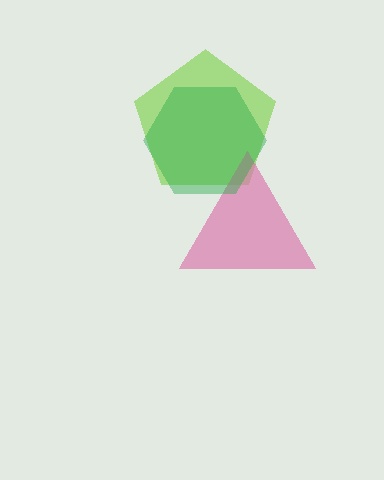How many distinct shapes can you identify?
There are 3 distinct shapes: a lime pentagon, a pink triangle, a green hexagon.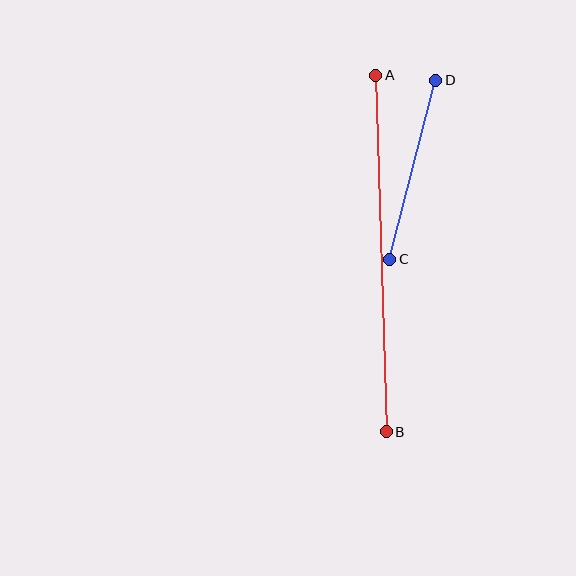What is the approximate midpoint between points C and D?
The midpoint is at approximately (413, 170) pixels.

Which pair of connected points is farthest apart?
Points A and B are farthest apart.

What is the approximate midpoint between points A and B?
The midpoint is at approximately (381, 254) pixels.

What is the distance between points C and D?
The distance is approximately 184 pixels.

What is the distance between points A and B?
The distance is approximately 356 pixels.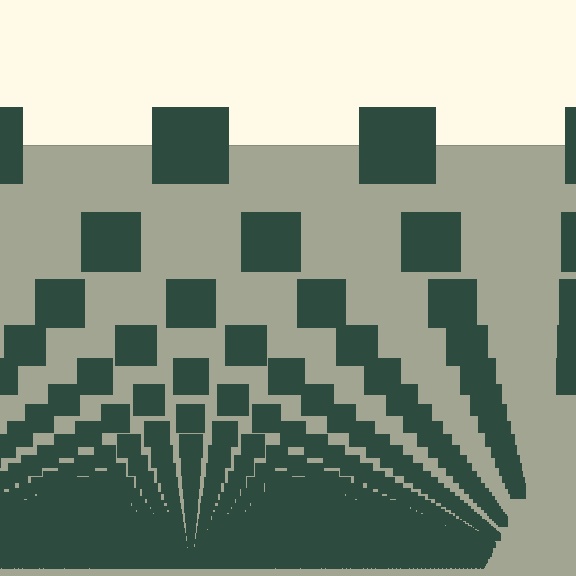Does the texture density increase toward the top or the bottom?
Density increases toward the bottom.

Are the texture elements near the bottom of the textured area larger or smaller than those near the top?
Smaller. The gradient is inverted — elements near the bottom are smaller and denser.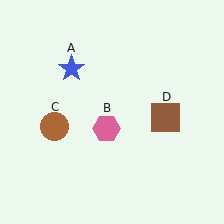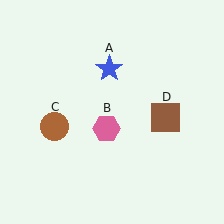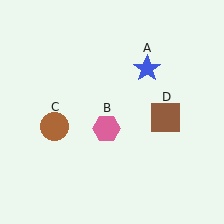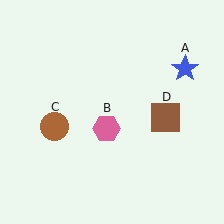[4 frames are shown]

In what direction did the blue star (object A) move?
The blue star (object A) moved right.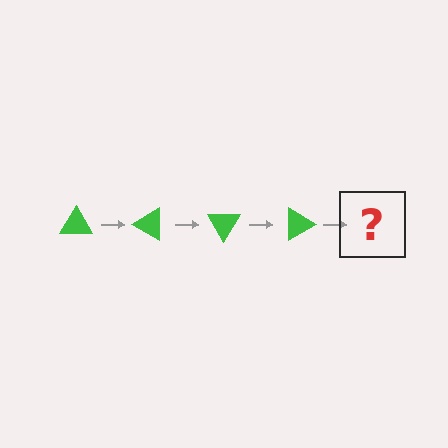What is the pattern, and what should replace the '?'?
The pattern is that the triangle rotates 30 degrees each step. The '?' should be a green triangle rotated 120 degrees.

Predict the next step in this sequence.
The next step is a green triangle rotated 120 degrees.